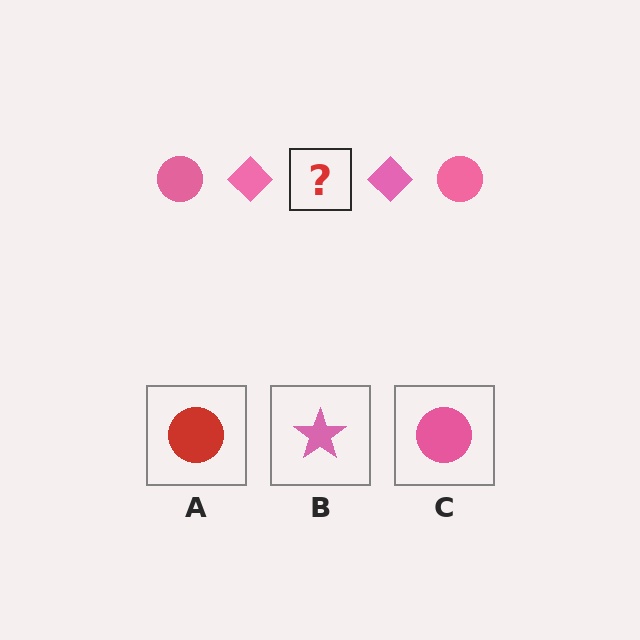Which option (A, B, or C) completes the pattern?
C.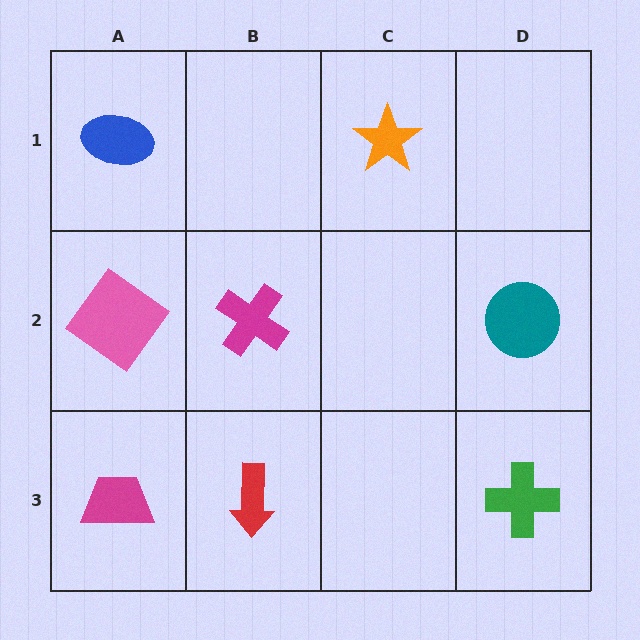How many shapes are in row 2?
3 shapes.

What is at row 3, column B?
A red arrow.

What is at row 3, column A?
A magenta trapezoid.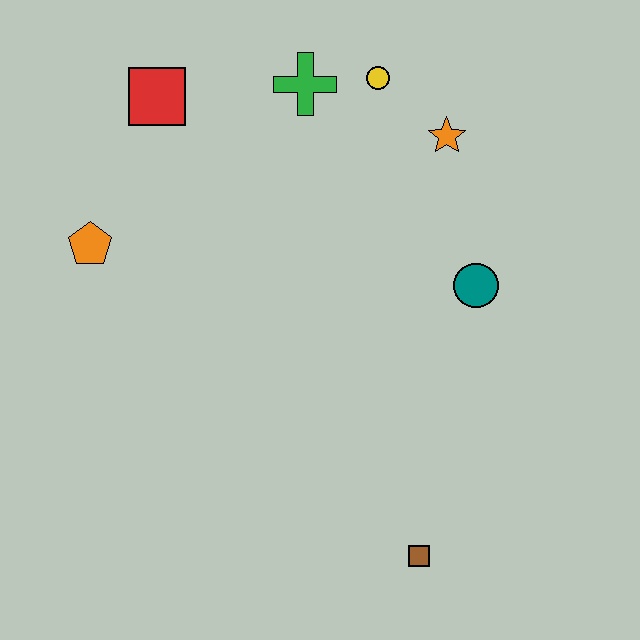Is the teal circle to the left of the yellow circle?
No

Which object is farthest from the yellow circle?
The brown square is farthest from the yellow circle.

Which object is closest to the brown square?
The teal circle is closest to the brown square.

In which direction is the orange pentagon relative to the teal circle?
The orange pentagon is to the left of the teal circle.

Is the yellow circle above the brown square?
Yes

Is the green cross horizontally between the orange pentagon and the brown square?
Yes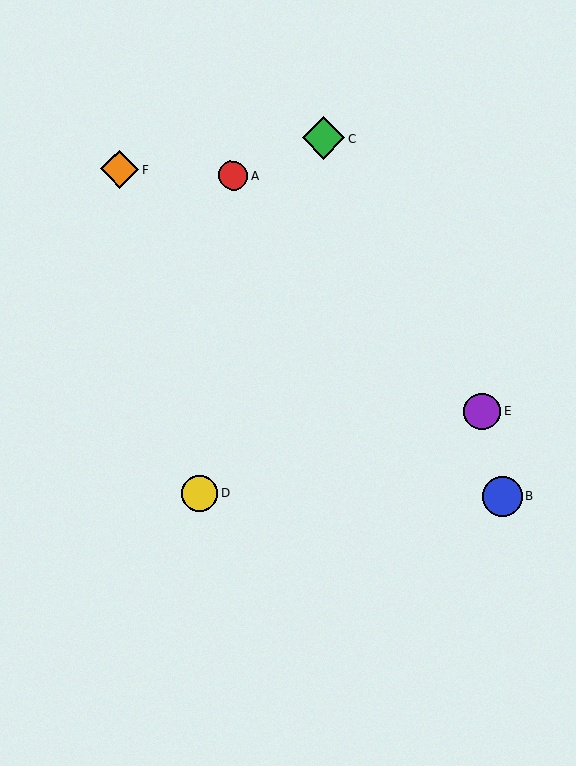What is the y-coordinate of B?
Object B is at y≈496.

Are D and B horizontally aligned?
Yes, both are at y≈494.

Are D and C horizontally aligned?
No, D is at y≈494 and C is at y≈138.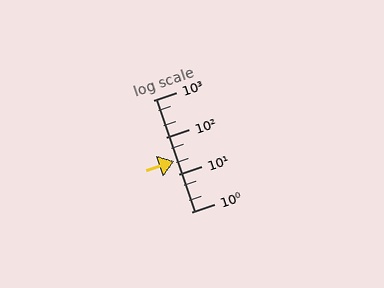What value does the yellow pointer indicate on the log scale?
The pointer indicates approximately 23.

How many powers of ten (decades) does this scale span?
The scale spans 3 decades, from 1 to 1000.